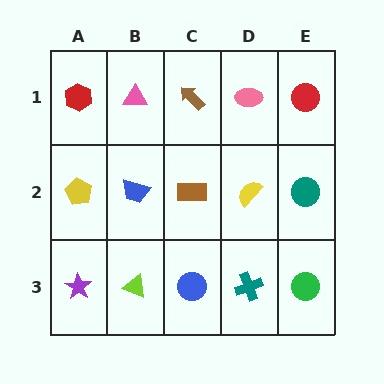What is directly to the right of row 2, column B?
A brown rectangle.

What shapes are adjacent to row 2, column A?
A red hexagon (row 1, column A), a purple star (row 3, column A), a blue trapezoid (row 2, column B).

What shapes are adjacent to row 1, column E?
A teal circle (row 2, column E), a pink ellipse (row 1, column D).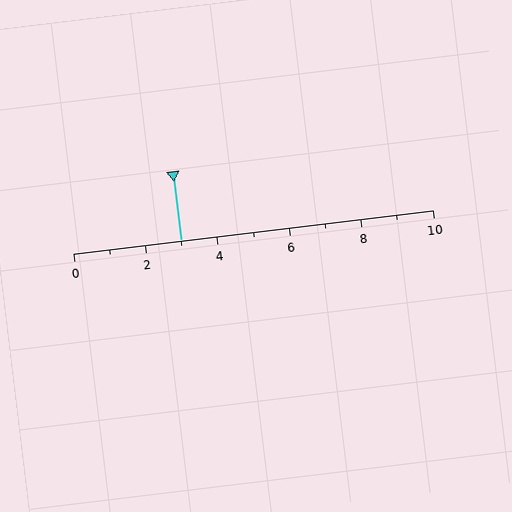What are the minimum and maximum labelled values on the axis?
The axis runs from 0 to 10.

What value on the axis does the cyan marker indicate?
The marker indicates approximately 3.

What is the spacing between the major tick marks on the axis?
The major ticks are spaced 2 apart.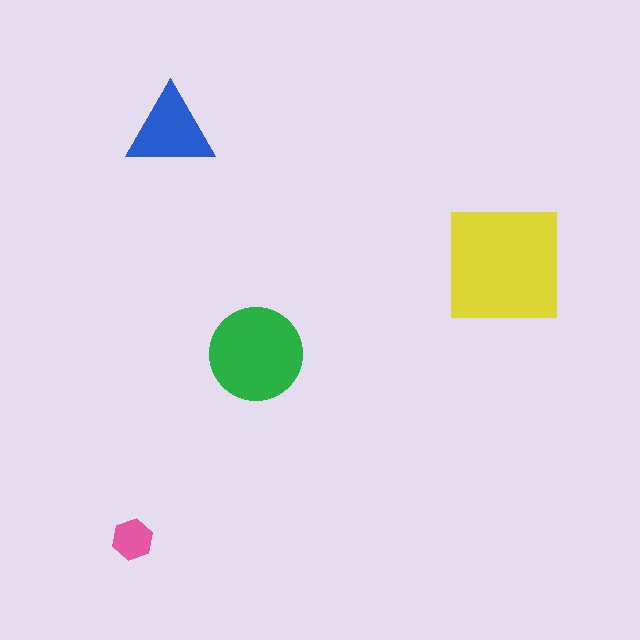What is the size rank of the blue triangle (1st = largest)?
3rd.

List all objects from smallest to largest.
The pink hexagon, the blue triangle, the green circle, the yellow square.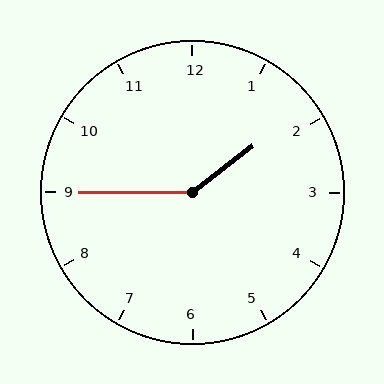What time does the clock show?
1:45.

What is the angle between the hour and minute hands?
Approximately 142 degrees.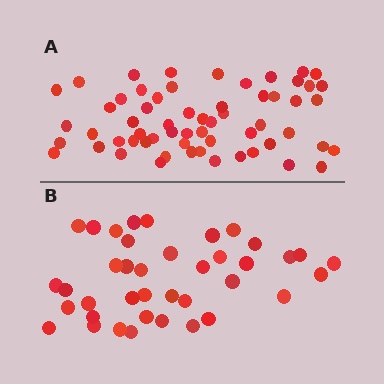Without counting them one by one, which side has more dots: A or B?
Region A (the top region) has more dots.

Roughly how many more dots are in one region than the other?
Region A has approximately 20 more dots than region B.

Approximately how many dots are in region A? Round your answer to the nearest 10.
About 60 dots.